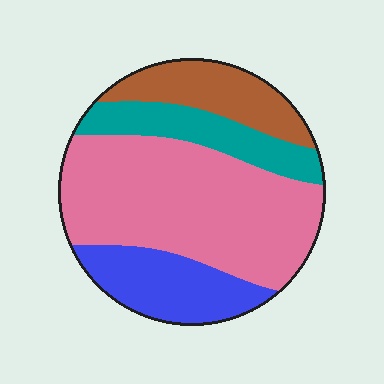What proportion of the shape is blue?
Blue takes up less than a quarter of the shape.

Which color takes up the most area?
Pink, at roughly 50%.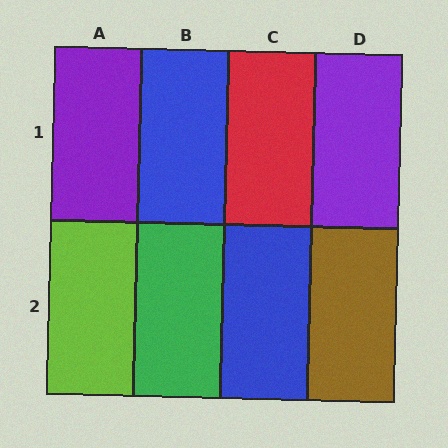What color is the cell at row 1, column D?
Purple.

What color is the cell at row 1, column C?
Red.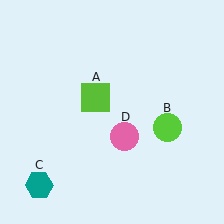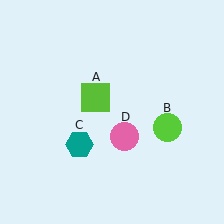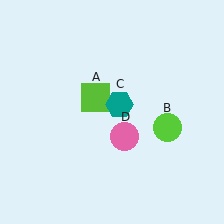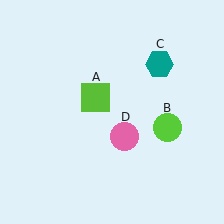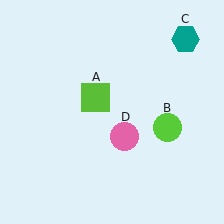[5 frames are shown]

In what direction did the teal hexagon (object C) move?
The teal hexagon (object C) moved up and to the right.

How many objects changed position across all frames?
1 object changed position: teal hexagon (object C).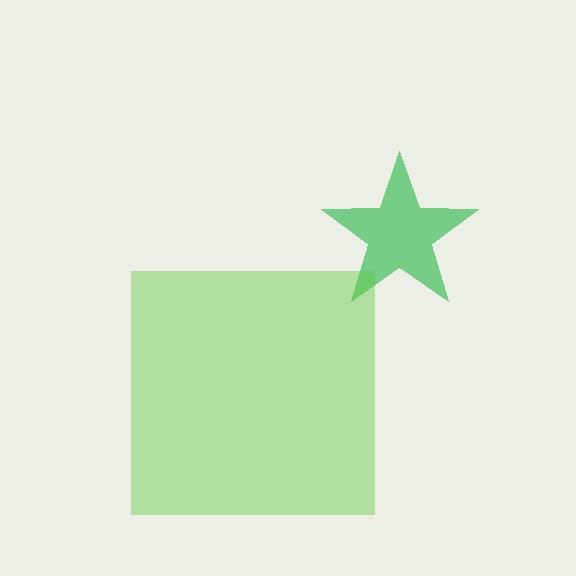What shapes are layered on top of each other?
The layered shapes are: a green star, a lime square.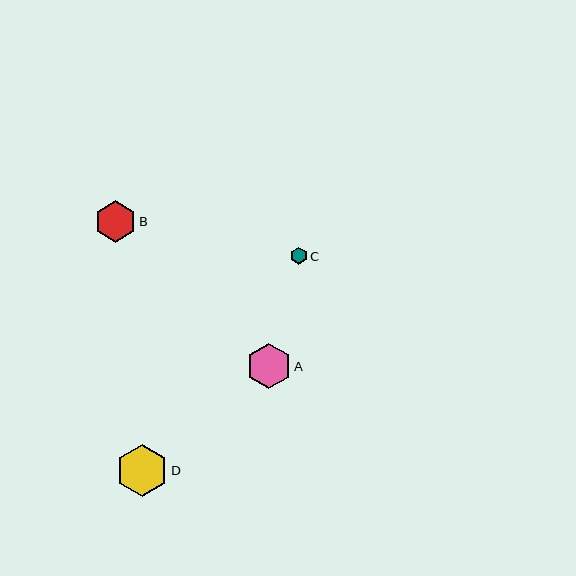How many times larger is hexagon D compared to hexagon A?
Hexagon D is approximately 1.1 times the size of hexagon A.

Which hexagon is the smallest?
Hexagon C is the smallest with a size of approximately 17 pixels.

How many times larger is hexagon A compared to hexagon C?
Hexagon A is approximately 2.6 times the size of hexagon C.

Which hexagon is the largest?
Hexagon D is the largest with a size of approximately 52 pixels.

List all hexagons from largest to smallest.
From largest to smallest: D, A, B, C.